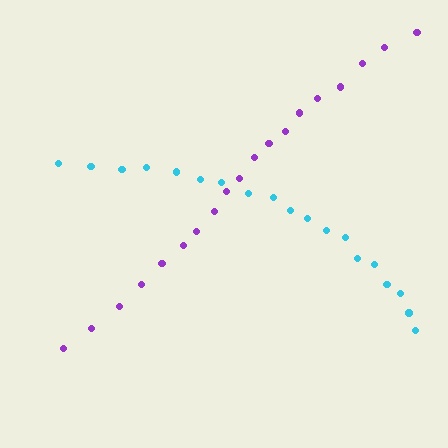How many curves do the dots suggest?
There are 2 distinct paths.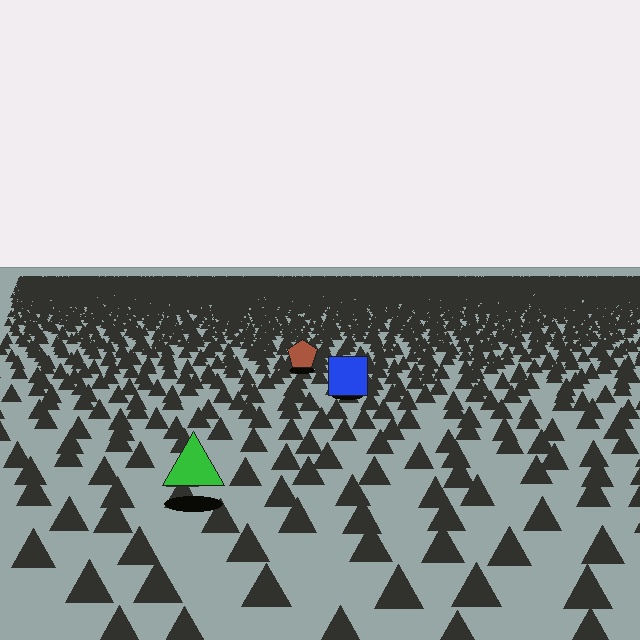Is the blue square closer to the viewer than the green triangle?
No. The green triangle is closer — you can tell from the texture gradient: the ground texture is coarser near it.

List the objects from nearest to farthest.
From nearest to farthest: the green triangle, the blue square, the brown pentagon.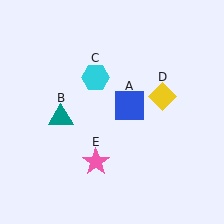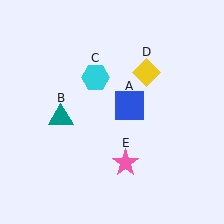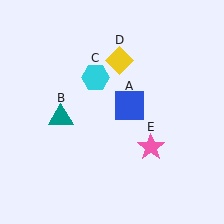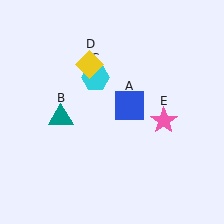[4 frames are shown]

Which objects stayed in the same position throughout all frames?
Blue square (object A) and teal triangle (object B) and cyan hexagon (object C) remained stationary.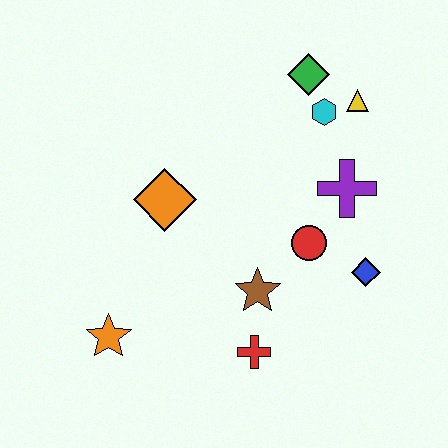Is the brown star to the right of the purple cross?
No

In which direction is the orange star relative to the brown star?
The orange star is to the left of the brown star.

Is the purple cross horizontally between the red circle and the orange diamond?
No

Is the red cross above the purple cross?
No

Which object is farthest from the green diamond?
The orange star is farthest from the green diamond.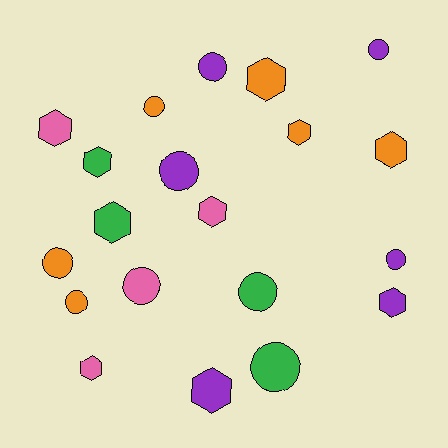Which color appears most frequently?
Purple, with 6 objects.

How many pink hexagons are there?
There are 3 pink hexagons.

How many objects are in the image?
There are 20 objects.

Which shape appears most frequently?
Hexagon, with 10 objects.